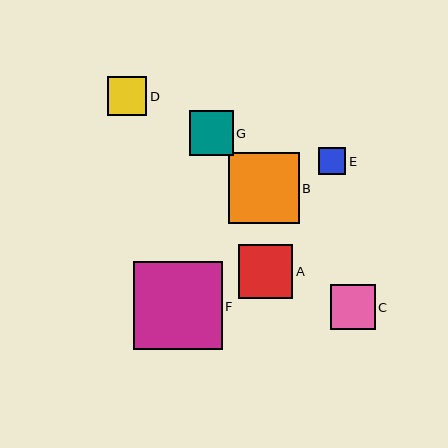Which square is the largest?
Square F is the largest with a size of approximately 88 pixels.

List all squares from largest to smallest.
From largest to smallest: F, B, A, C, G, D, E.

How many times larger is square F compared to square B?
Square F is approximately 1.3 times the size of square B.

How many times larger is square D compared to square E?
Square D is approximately 1.4 times the size of square E.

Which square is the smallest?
Square E is the smallest with a size of approximately 27 pixels.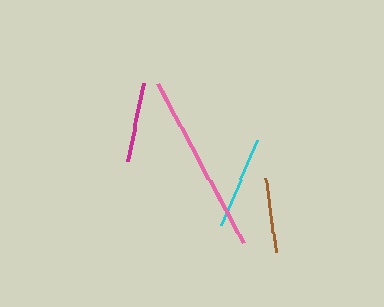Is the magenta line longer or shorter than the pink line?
The pink line is longer than the magenta line.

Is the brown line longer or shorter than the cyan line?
The cyan line is longer than the brown line.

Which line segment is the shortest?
The brown line is the shortest at approximately 75 pixels.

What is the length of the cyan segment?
The cyan segment is approximately 93 pixels long.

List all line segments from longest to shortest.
From longest to shortest: pink, cyan, magenta, brown.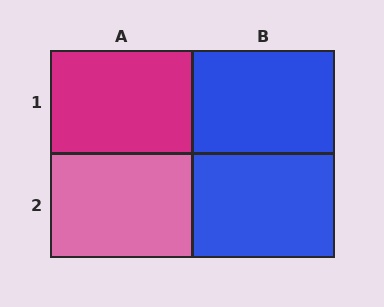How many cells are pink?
1 cell is pink.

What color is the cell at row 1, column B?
Blue.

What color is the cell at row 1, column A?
Magenta.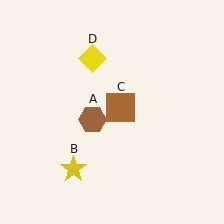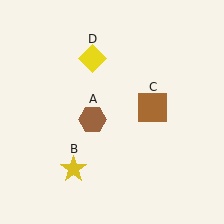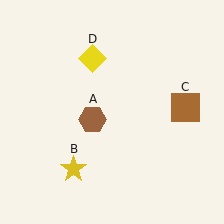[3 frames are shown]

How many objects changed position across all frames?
1 object changed position: brown square (object C).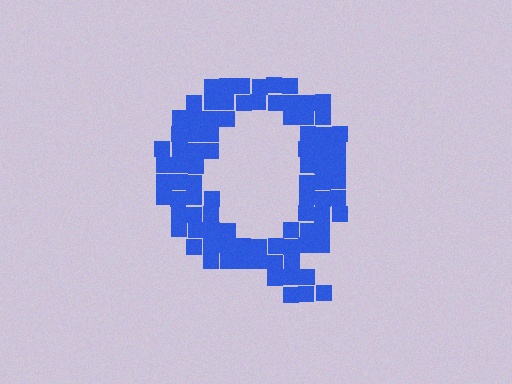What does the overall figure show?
The overall figure shows the letter Q.